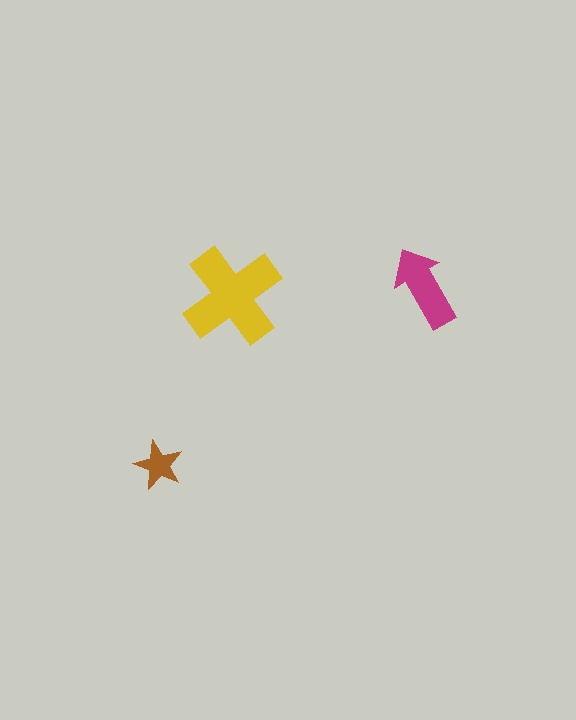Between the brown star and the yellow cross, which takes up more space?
The yellow cross.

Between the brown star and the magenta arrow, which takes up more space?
The magenta arrow.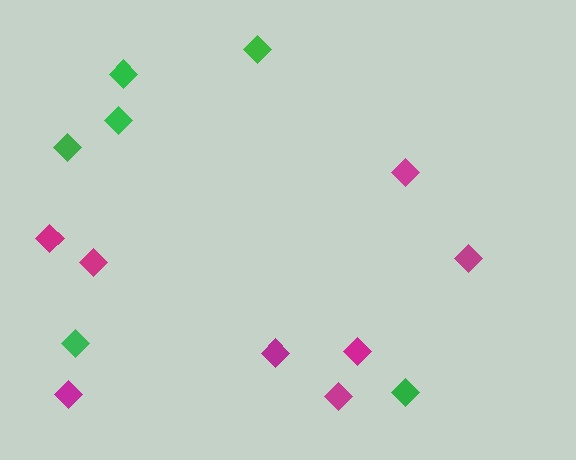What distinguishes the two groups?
There are 2 groups: one group of magenta diamonds (8) and one group of green diamonds (6).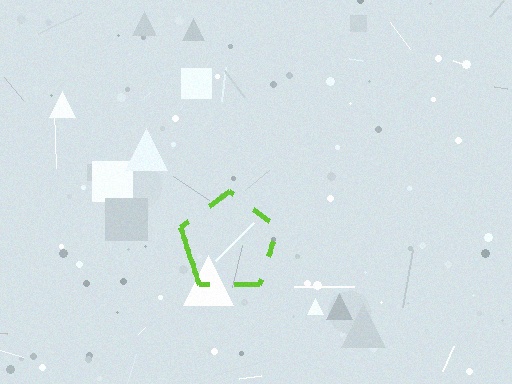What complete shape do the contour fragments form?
The contour fragments form a pentagon.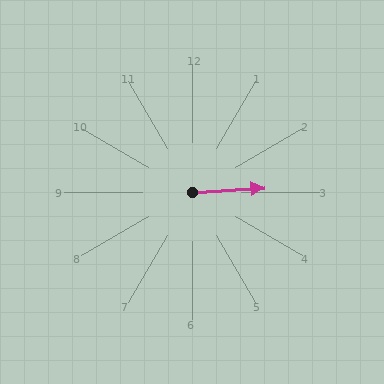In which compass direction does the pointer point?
East.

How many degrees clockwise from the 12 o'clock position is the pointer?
Approximately 87 degrees.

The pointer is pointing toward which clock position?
Roughly 3 o'clock.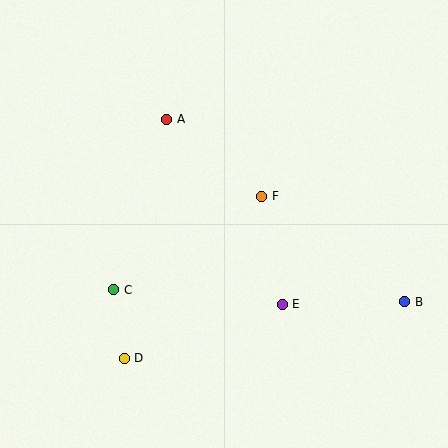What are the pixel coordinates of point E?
Point E is at (282, 305).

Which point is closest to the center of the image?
Point F at (262, 196) is closest to the center.